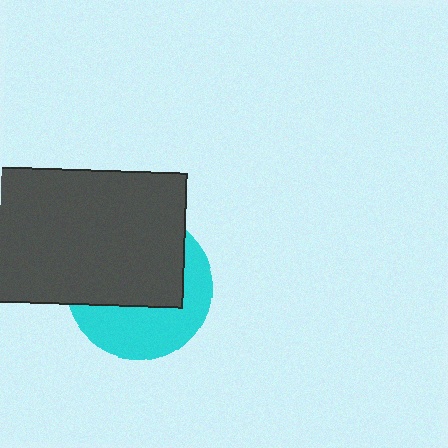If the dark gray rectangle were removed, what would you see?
You would see the complete cyan circle.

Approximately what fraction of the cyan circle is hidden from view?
Roughly 57% of the cyan circle is hidden behind the dark gray rectangle.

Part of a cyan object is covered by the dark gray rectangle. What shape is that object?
It is a circle.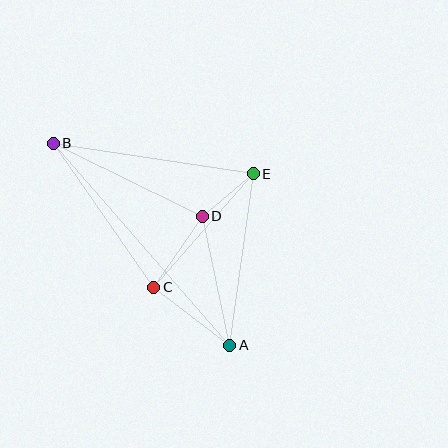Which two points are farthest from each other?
Points A and B are farthest from each other.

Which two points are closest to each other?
Points D and E are closest to each other.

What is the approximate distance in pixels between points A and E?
The distance between A and E is approximately 173 pixels.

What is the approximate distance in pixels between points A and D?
The distance between A and D is approximately 132 pixels.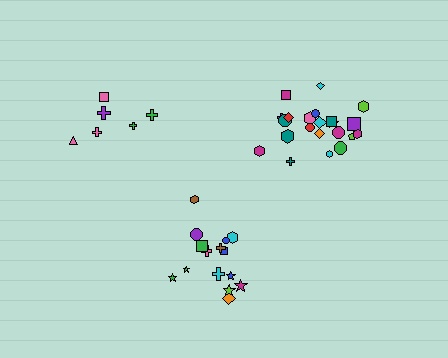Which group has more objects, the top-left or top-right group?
The top-right group.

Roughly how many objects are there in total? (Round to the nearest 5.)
Roughly 45 objects in total.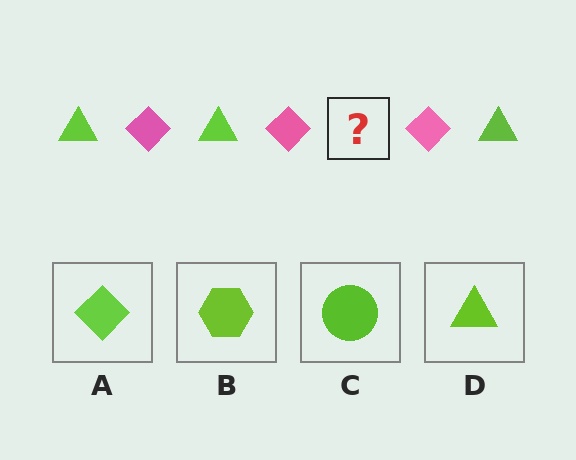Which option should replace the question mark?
Option D.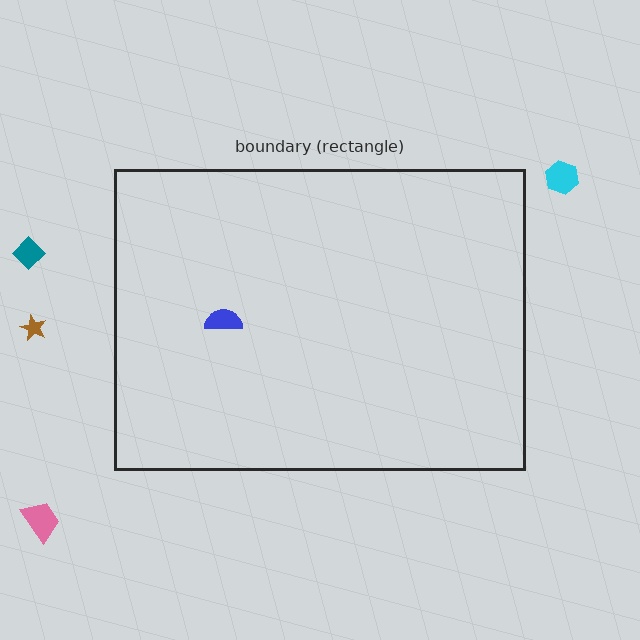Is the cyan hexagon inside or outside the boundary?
Outside.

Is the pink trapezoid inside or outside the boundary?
Outside.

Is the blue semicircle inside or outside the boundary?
Inside.